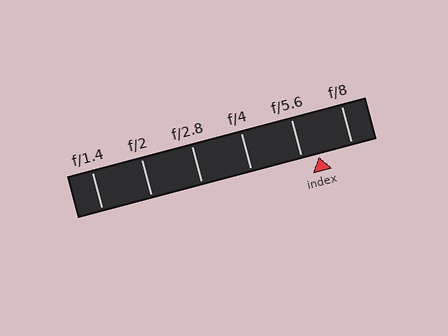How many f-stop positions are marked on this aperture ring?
There are 6 f-stop positions marked.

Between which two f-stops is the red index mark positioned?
The index mark is between f/5.6 and f/8.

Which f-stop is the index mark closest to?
The index mark is closest to f/5.6.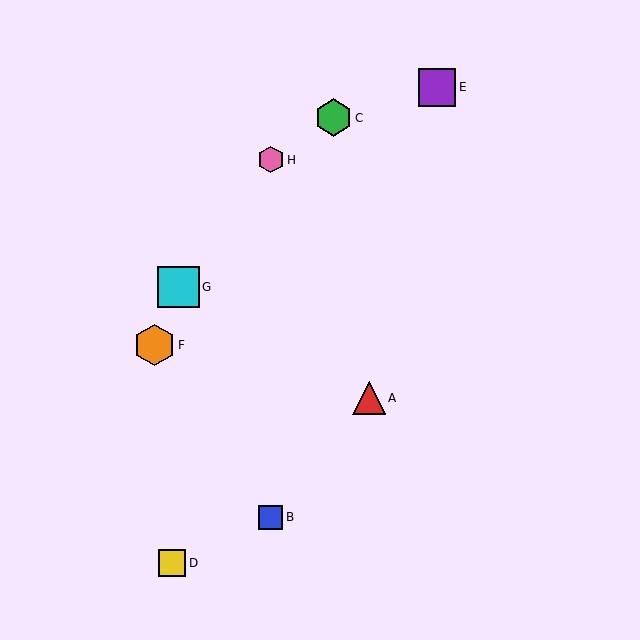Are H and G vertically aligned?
No, H is at x≈271 and G is at x≈178.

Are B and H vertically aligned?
Yes, both are at x≈271.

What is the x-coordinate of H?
Object H is at x≈271.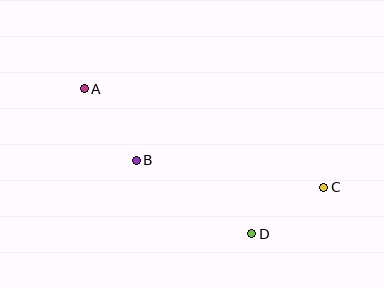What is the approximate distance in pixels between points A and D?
The distance between A and D is approximately 222 pixels.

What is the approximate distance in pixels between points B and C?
The distance between B and C is approximately 190 pixels.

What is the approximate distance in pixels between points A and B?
The distance between A and B is approximately 88 pixels.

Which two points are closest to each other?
Points C and D are closest to each other.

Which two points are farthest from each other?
Points A and C are farthest from each other.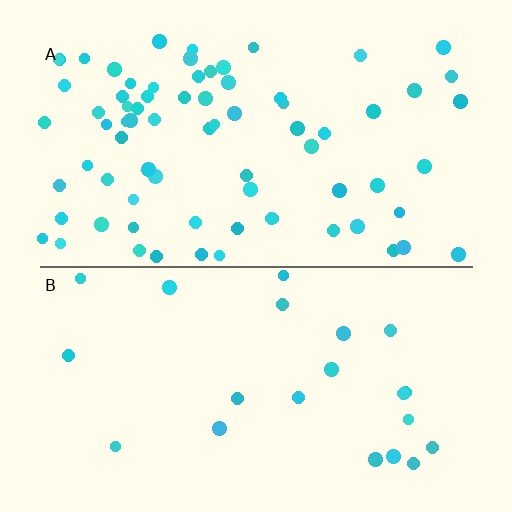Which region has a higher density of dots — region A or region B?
A (the top).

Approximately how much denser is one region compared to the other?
Approximately 3.4× — region A over region B.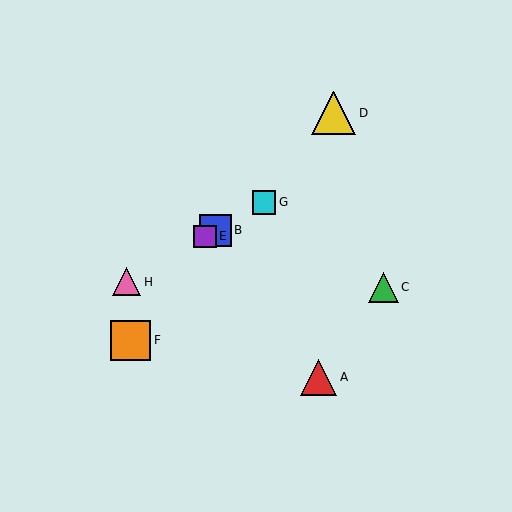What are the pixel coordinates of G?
Object G is at (264, 202).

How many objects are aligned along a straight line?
4 objects (B, E, G, H) are aligned along a straight line.